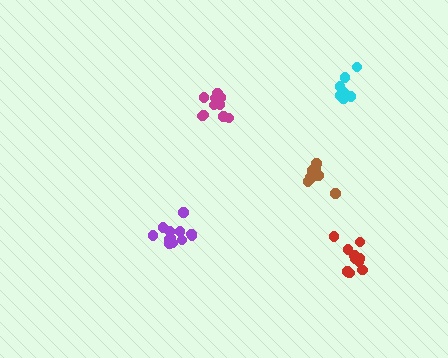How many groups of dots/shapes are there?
There are 5 groups.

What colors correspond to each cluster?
The clusters are colored: cyan, purple, magenta, red, brown.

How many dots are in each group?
Group 1: 9 dots, Group 2: 12 dots, Group 3: 10 dots, Group 4: 11 dots, Group 5: 8 dots (50 total).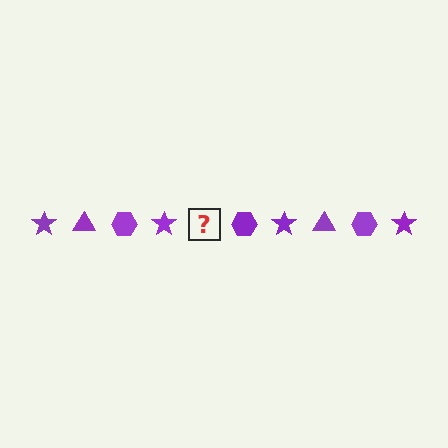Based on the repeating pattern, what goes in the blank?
The blank should be a purple triangle.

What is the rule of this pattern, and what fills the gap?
The rule is that the pattern cycles through star, triangle, hexagon shapes in purple. The gap should be filled with a purple triangle.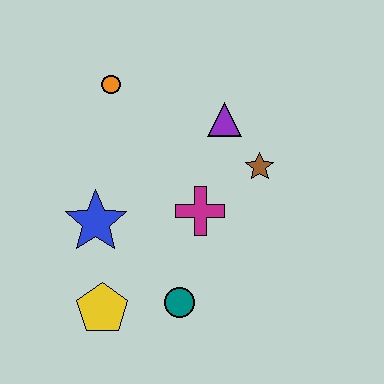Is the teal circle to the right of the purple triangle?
No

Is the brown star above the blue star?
Yes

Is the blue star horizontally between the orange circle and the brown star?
No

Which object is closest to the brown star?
The purple triangle is closest to the brown star.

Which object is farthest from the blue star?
The brown star is farthest from the blue star.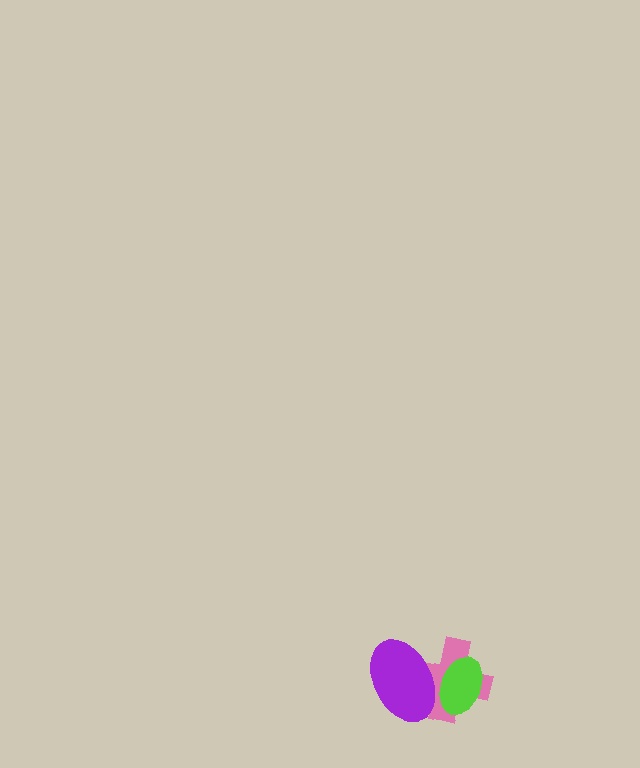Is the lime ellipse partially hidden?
Yes, it is partially covered by another shape.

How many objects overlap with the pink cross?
2 objects overlap with the pink cross.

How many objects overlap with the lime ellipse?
2 objects overlap with the lime ellipse.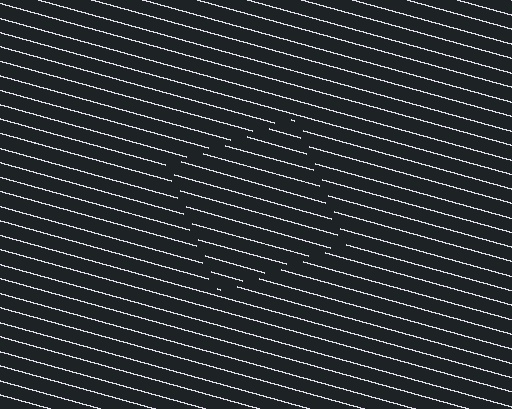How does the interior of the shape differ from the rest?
The interior of the shape contains the same grating, shifted by half a period — the contour is defined by the phase discontinuity where line-ends from the inner and outer gratings abut.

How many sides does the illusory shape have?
4 sides — the line-ends trace a square.